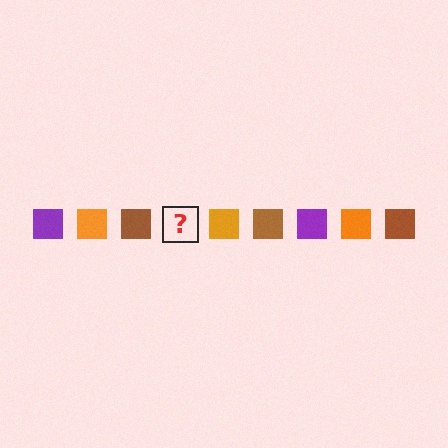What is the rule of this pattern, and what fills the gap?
The rule is that the pattern cycles through purple, orange, brown squares. The gap should be filled with a purple square.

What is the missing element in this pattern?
The missing element is a purple square.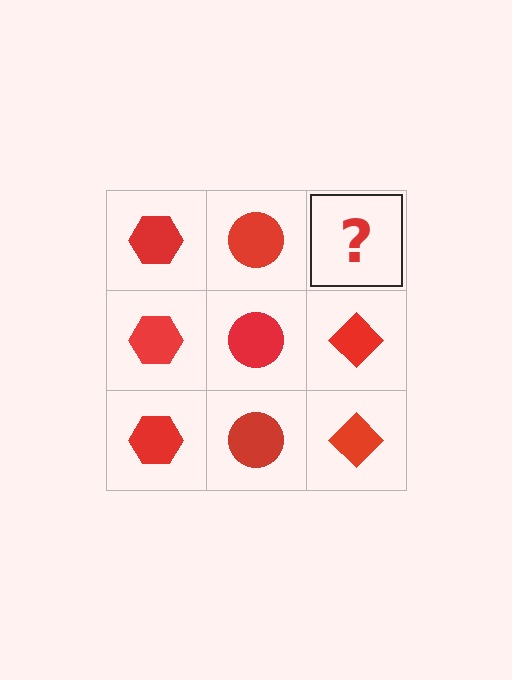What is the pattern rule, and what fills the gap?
The rule is that each column has a consistent shape. The gap should be filled with a red diamond.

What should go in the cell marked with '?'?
The missing cell should contain a red diamond.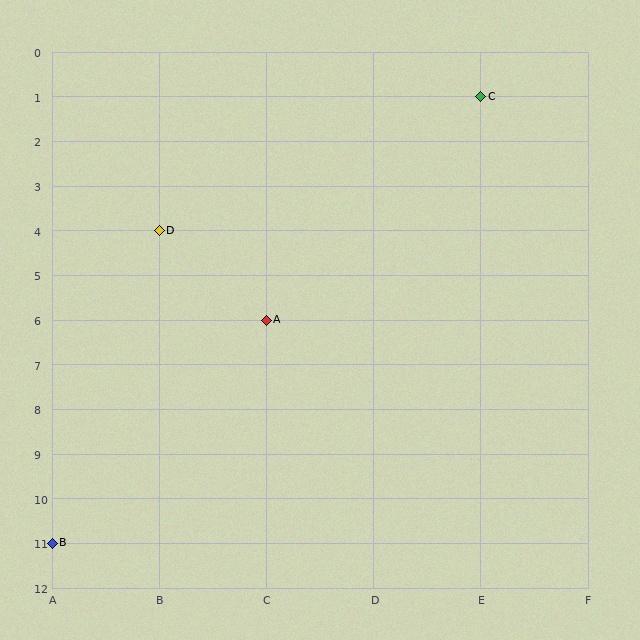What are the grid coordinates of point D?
Point D is at grid coordinates (B, 4).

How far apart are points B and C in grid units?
Points B and C are 4 columns and 10 rows apart (about 10.8 grid units diagonally).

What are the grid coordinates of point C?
Point C is at grid coordinates (E, 1).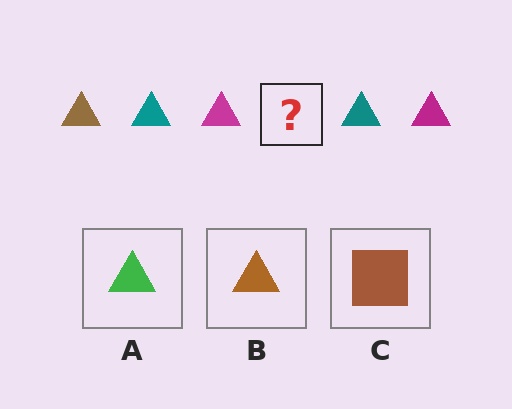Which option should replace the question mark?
Option B.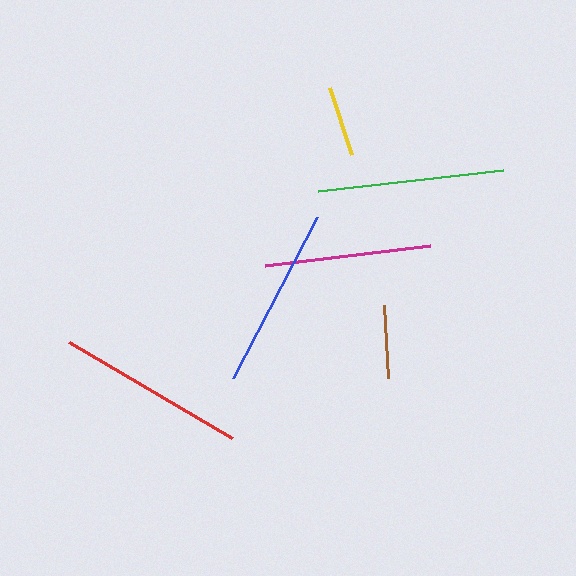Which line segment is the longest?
The red line is the longest at approximately 189 pixels.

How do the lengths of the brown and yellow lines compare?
The brown and yellow lines are approximately the same length.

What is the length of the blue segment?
The blue segment is approximately 182 pixels long.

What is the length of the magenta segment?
The magenta segment is approximately 167 pixels long.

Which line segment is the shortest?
The yellow line is the shortest at approximately 71 pixels.